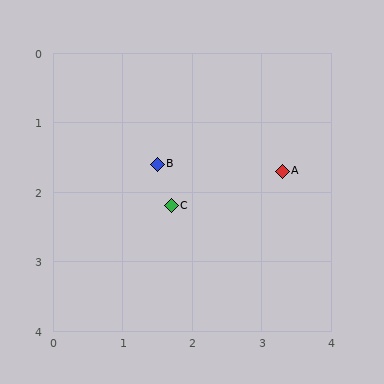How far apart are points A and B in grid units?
Points A and B are about 1.8 grid units apart.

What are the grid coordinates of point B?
Point B is at approximately (1.5, 1.6).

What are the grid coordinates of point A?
Point A is at approximately (3.3, 1.7).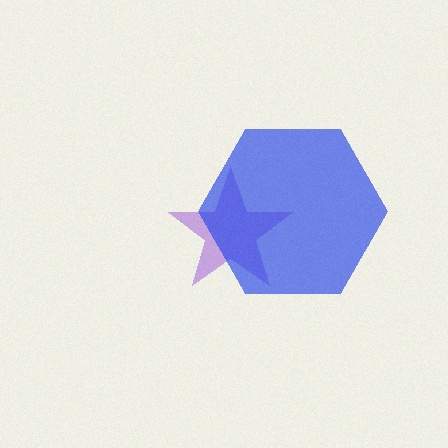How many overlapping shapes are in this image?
There are 2 overlapping shapes in the image.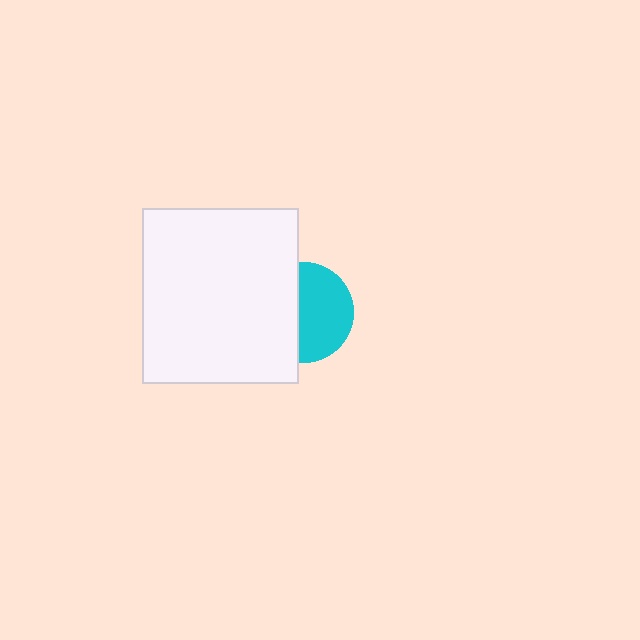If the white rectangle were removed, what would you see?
You would see the complete cyan circle.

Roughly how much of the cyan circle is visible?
About half of it is visible (roughly 55%).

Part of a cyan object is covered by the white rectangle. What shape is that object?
It is a circle.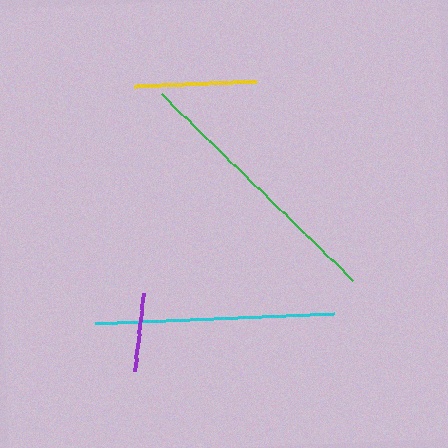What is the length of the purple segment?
The purple segment is approximately 78 pixels long.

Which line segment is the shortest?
The purple line is the shortest at approximately 78 pixels.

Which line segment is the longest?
The green line is the longest at approximately 267 pixels.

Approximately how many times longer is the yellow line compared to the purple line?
The yellow line is approximately 1.6 times the length of the purple line.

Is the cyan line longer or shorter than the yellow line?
The cyan line is longer than the yellow line.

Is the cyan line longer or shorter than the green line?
The green line is longer than the cyan line.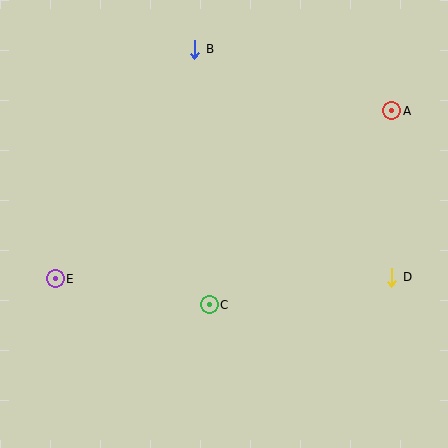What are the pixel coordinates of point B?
Point B is at (195, 49).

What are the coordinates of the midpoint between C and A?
The midpoint between C and A is at (300, 208).